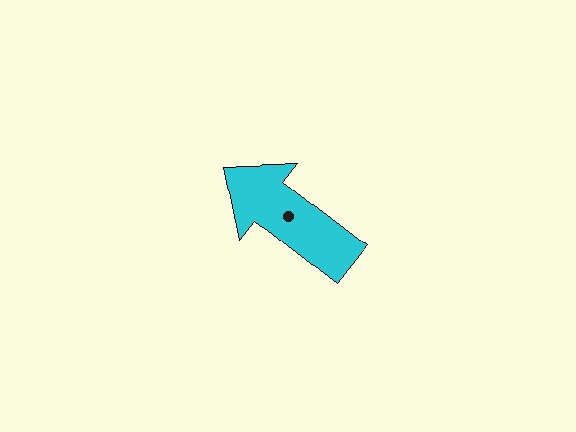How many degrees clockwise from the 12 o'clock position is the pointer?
Approximately 308 degrees.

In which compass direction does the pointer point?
Northwest.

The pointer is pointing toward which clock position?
Roughly 10 o'clock.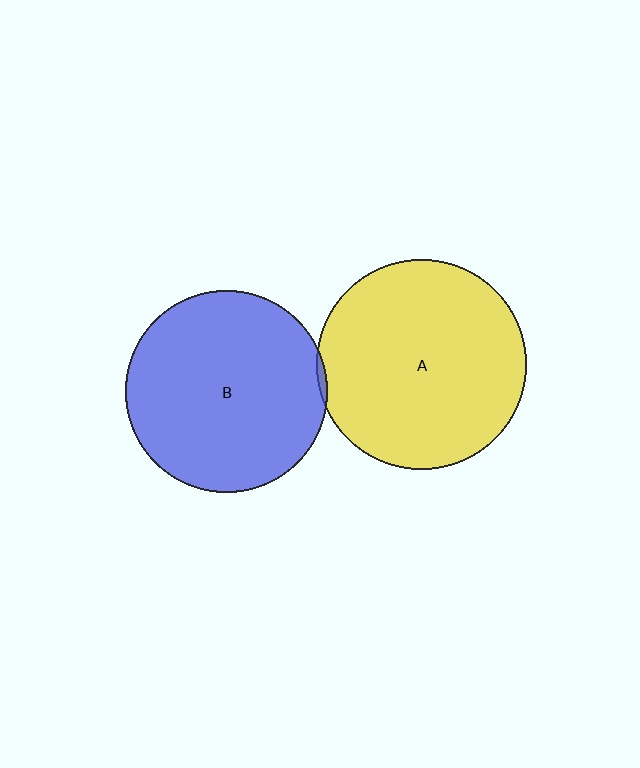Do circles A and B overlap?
Yes.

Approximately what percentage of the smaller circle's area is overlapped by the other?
Approximately 5%.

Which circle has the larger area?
Circle A (yellow).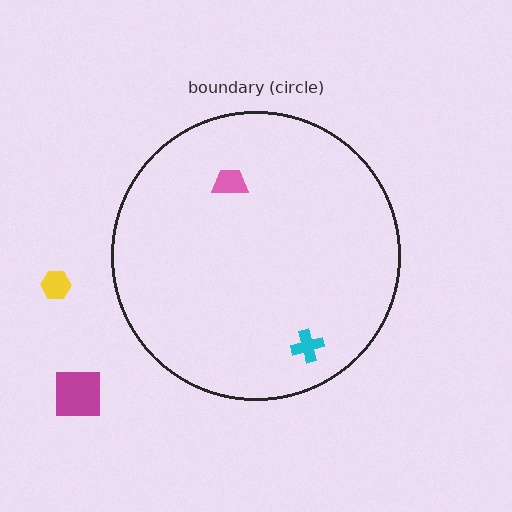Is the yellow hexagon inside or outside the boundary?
Outside.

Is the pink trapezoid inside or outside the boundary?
Inside.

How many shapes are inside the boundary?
2 inside, 2 outside.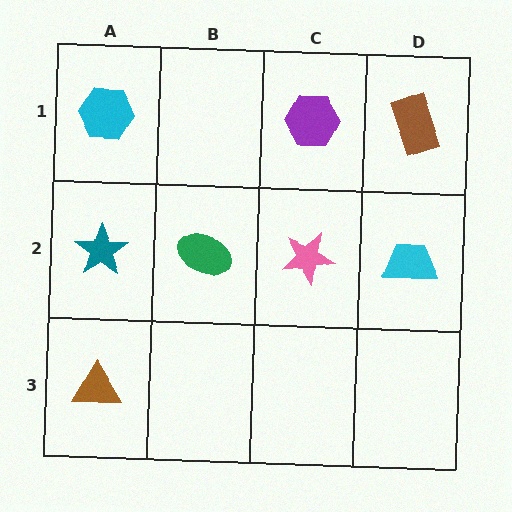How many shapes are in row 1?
3 shapes.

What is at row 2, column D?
A cyan trapezoid.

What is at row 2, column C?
A pink star.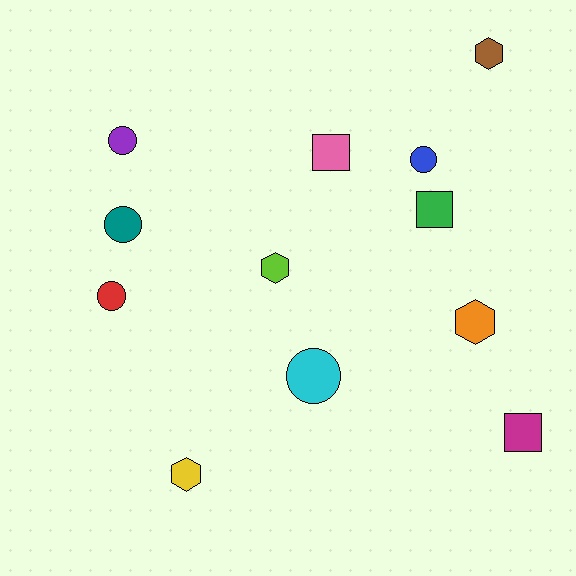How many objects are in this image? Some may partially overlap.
There are 12 objects.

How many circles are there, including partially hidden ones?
There are 5 circles.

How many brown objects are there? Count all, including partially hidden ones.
There is 1 brown object.